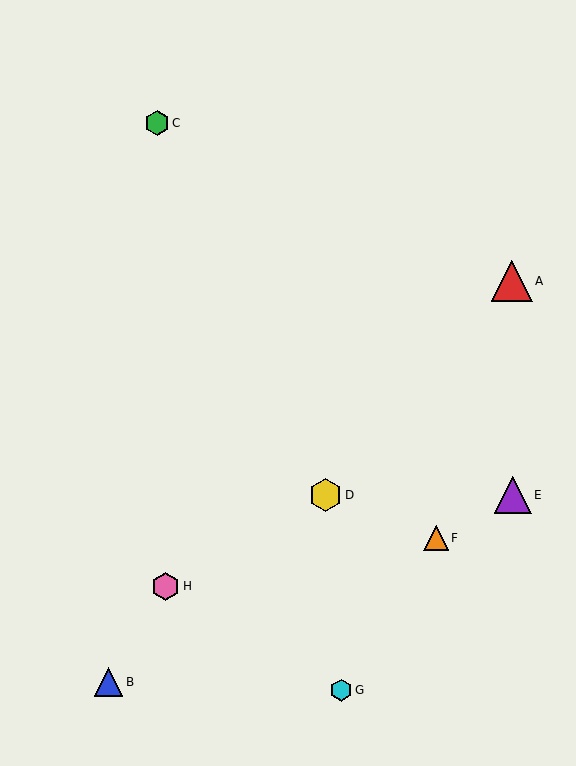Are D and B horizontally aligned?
No, D is at y≈495 and B is at y≈682.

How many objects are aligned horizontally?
2 objects (D, E) are aligned horizontally.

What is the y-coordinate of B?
Object B is at y≈682.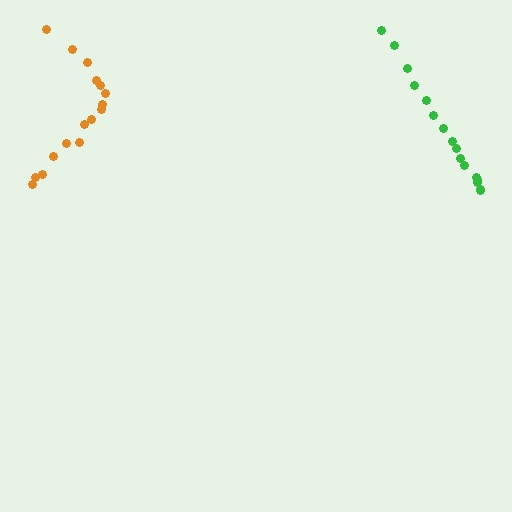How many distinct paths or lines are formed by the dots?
There are 2 distinct paths.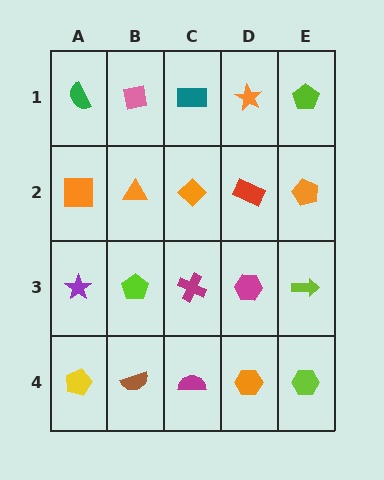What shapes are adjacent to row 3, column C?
An orange diamond (row 2, column C), a magenta semicircle (row 4, column C), a lime pentagon (row 3, column B), a magenta hexagon (row 3, column D).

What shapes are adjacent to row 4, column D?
A magenta hexagon (row 3, column D), a magenta semicircle (row 4, column C), a lime hexagon (row 4, column E).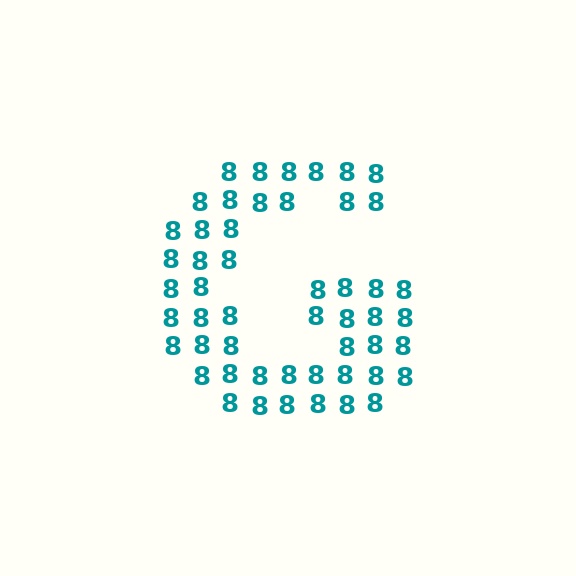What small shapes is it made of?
It is made of small digit 8's.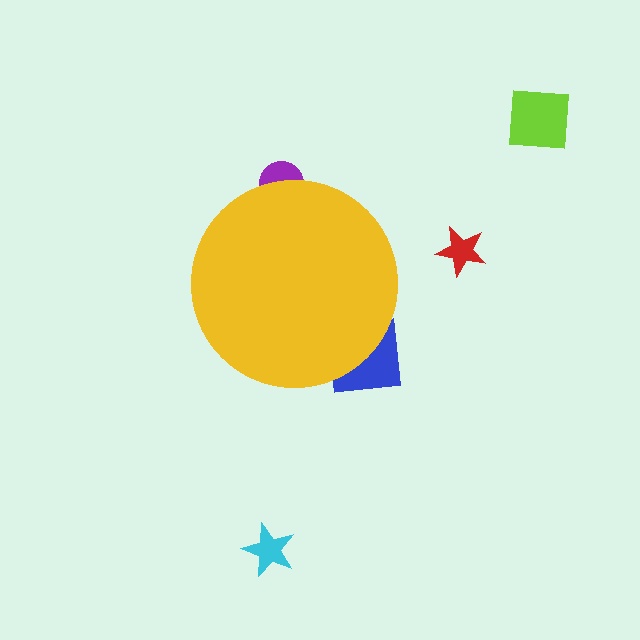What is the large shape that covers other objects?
A yellow circle.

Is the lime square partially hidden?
No, the lime square is fully visible.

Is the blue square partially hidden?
Yes, the blue square is partially hidden behind the yellow circle.